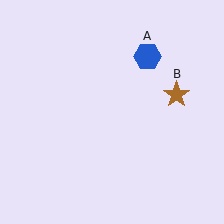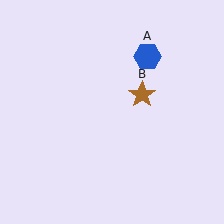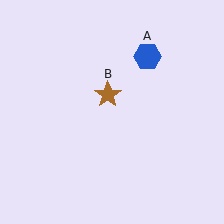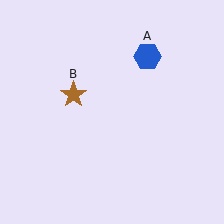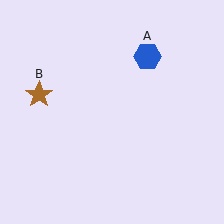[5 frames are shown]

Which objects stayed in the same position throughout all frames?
Blue hexagon (object A) remained stationary.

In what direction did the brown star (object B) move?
The brown star (object B) moved left.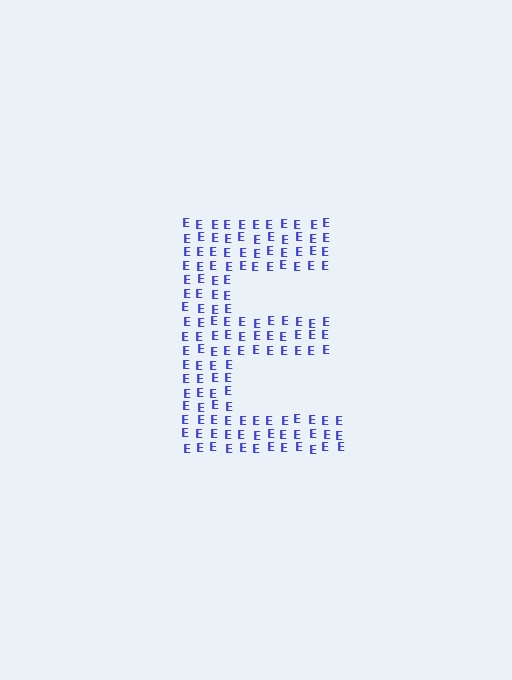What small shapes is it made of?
It is made of small letter E's.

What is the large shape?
The large shape is the letter E.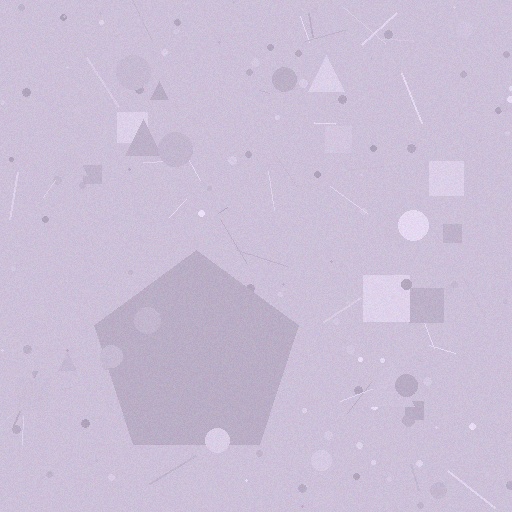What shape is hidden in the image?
A pentagon is hidden in the image.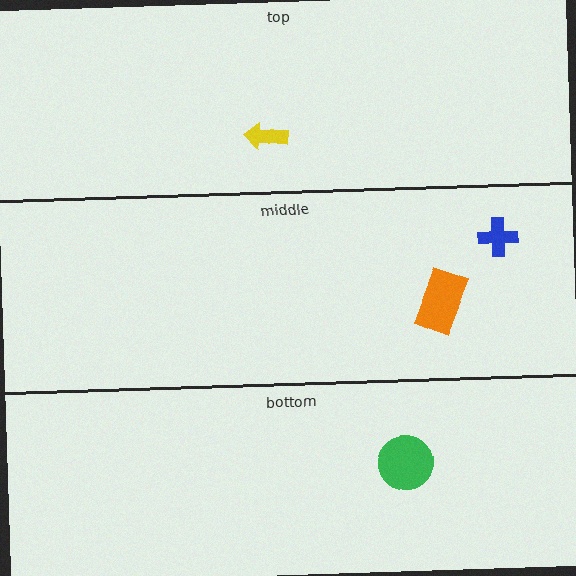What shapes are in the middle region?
The orange rectangle, the blue cross.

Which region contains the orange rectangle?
The middle region.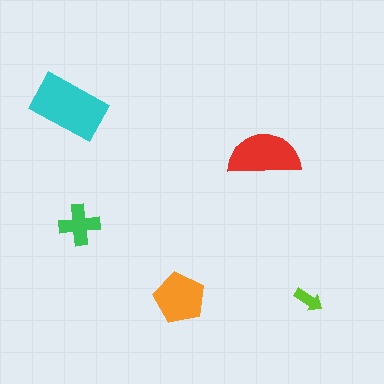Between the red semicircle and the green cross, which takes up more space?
The red semicircle.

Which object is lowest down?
The lime arrow is bottommost.